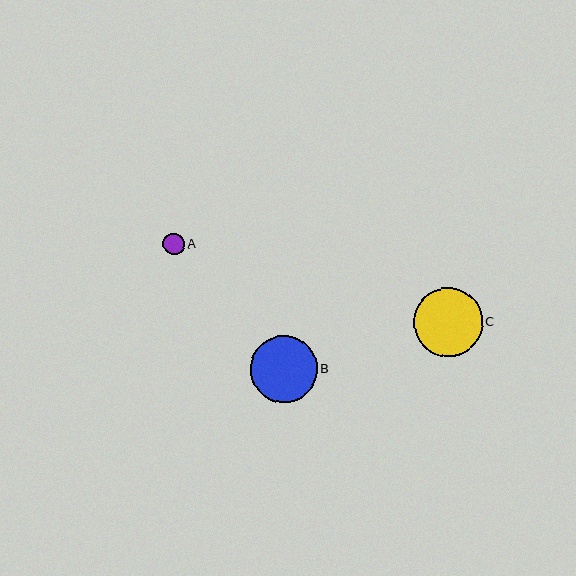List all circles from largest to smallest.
From largest to smallest: C, B, A.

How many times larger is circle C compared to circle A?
Circle C is approximately 3.3 times the size of circle A.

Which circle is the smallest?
Circle A is the smallest with a size of approximately 21 pixels.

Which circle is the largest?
Circle C is the largest with a size of approximately 69 pixels.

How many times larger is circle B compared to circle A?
Circle B is approximately 3.2 times the size of circle A.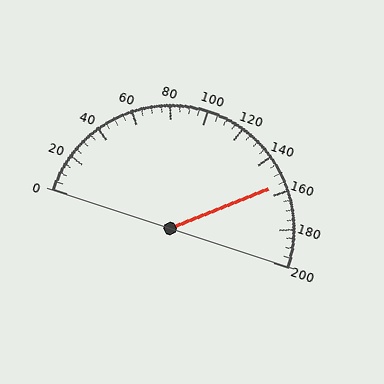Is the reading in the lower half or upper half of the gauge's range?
The reading is in the upper half of the range (0 to 200).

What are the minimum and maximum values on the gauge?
The gauge ranges from 0 to 200.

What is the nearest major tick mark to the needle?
The nearest major tick mark is 160.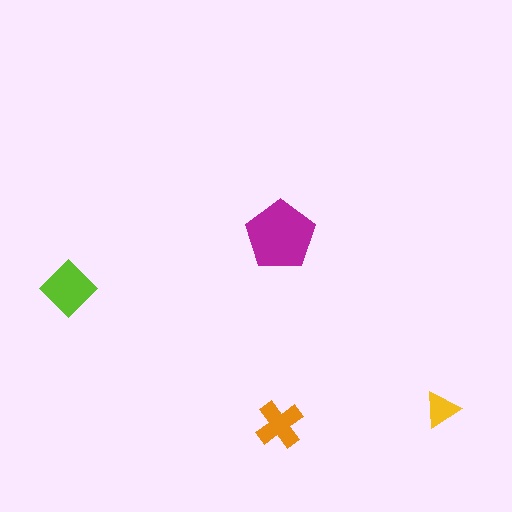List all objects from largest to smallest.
The magenta pentagon, the lime diamond, the orange cross, the yellow triangle.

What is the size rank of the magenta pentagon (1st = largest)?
1st.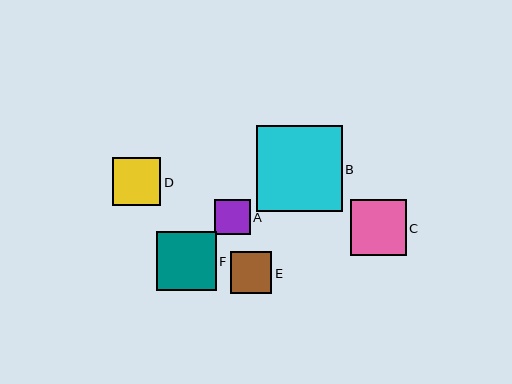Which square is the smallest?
Square A is the smallest with a size of approximately 35 pixels.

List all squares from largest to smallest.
From largest to smallest: B, F, C, D, E, A.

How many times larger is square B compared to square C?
Square B is approximately 1.5 times the size of square C.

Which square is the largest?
Square B is the largest with a size of approximately 86 pixels.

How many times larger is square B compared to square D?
Square B is approximately 1.8 times the size of square D.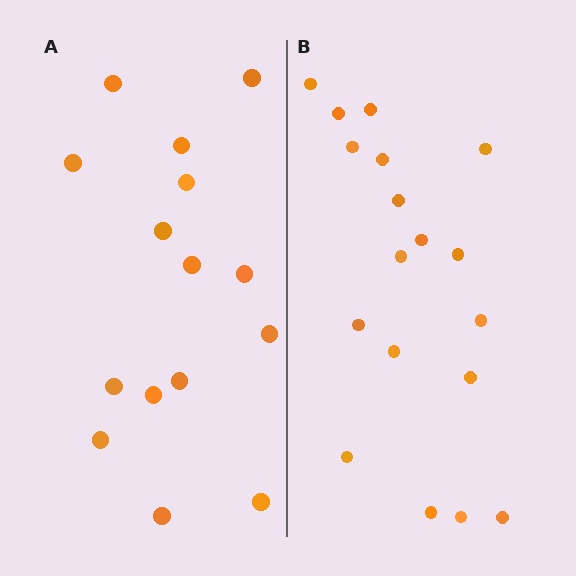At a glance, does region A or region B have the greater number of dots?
Region B (the right region) has more dots.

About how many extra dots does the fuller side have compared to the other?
Region B has just a few more — roughly 2 or 3 more dots than region A.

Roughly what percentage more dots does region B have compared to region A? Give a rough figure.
About 20% more.